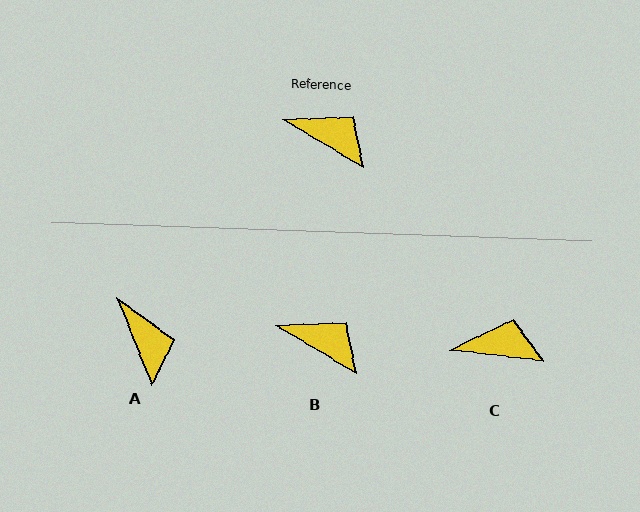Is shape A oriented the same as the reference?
No, it is off by about 38 degrees.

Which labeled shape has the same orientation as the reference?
B.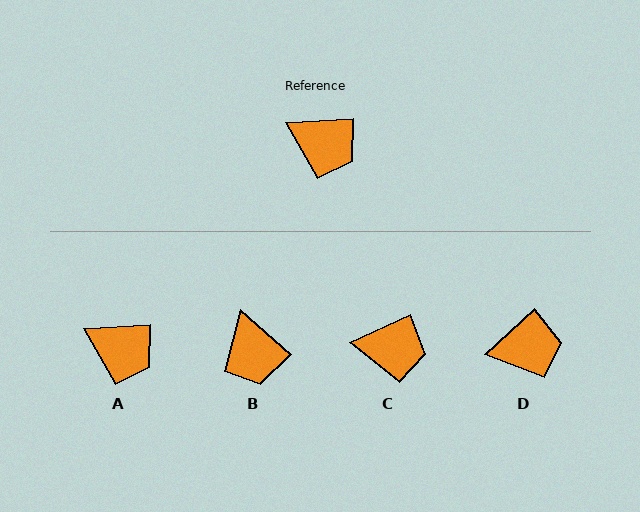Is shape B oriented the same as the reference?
No, it is off by about 45 degrees.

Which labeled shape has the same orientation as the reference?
A.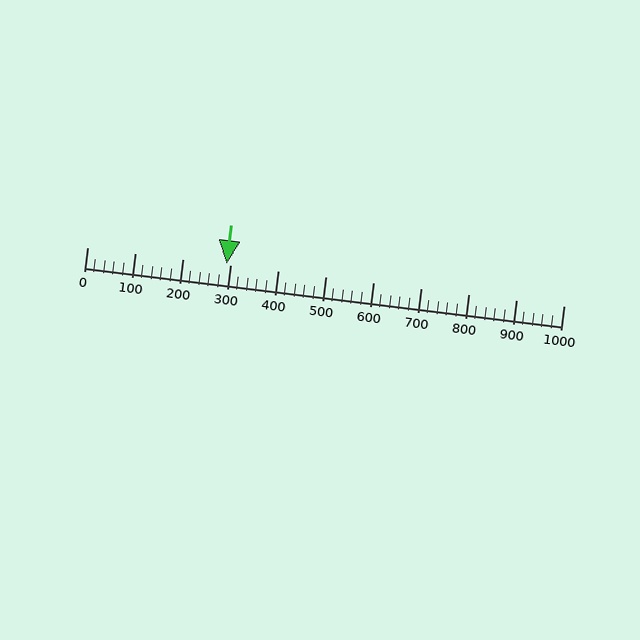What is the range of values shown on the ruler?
The ruler shows values from 0 to 1000.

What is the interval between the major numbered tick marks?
The major tick marks are spaced 100 units apart.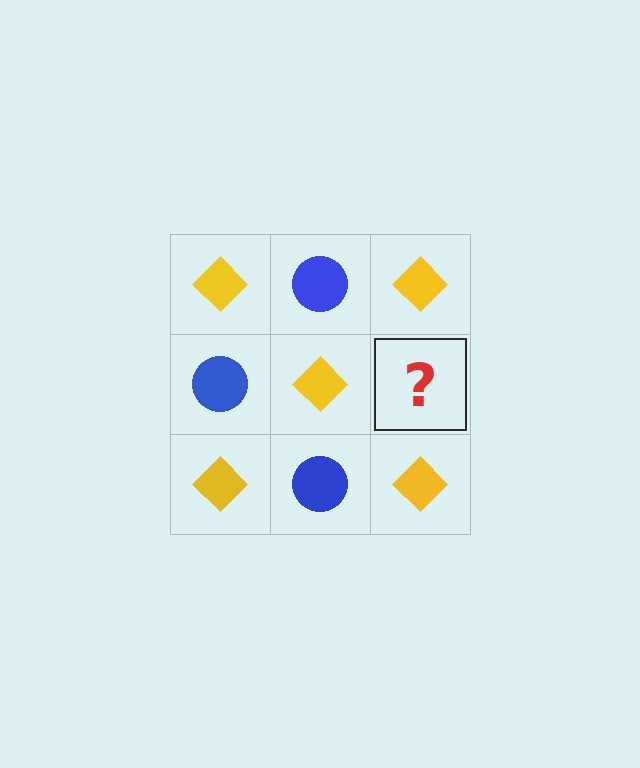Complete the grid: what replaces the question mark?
The question mark should be replaced with a blue circle.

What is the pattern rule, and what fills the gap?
The rule is that it alternates yellow diamond and blue circle in a checkerboard pattern. The gap should be filled with a blue circle.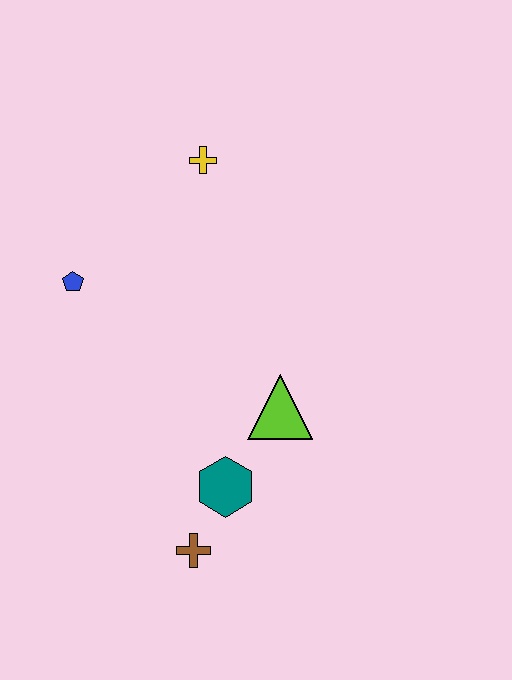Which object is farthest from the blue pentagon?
The brown cross is farthest from the blue pentagon.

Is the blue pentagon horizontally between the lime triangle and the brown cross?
No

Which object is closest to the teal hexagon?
The brown cross is closest to the teal hexagon.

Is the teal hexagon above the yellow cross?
No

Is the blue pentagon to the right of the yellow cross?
No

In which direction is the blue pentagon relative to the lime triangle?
The blue pentagon is to the left of the lime triangle.